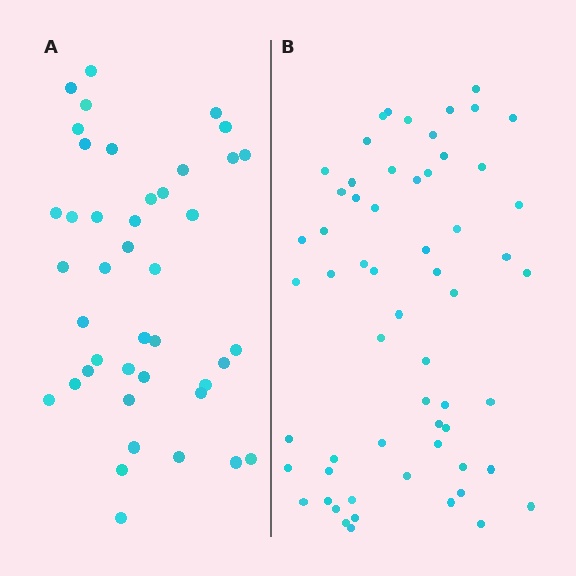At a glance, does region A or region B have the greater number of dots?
Region B (the right region) has more dots.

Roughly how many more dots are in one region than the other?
Region B has approximately 20 more dots than region A.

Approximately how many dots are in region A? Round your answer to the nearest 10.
About 40 dots. (The exact count is 42, which rounds to 40.)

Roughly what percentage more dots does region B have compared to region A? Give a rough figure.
About 45% more.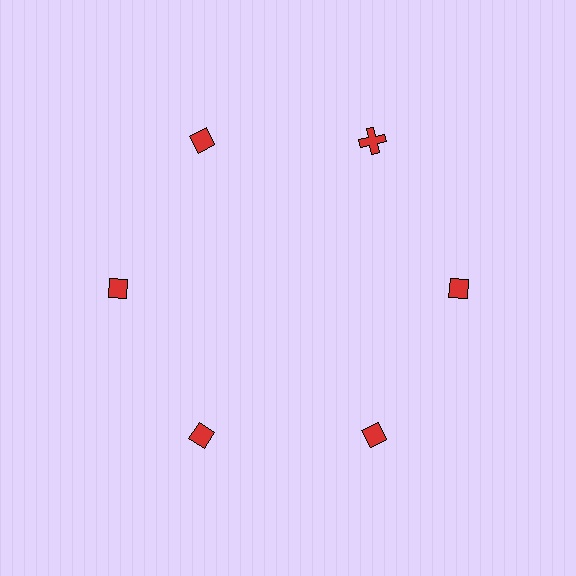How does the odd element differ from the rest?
It has a different shape: cross instead of diamond.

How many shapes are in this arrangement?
There are 6 shapes arranged in a ring pattern.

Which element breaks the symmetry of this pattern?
The red cross at roughly the 1 o'clock position breaks the symmetry. All other shapes are red diamonds.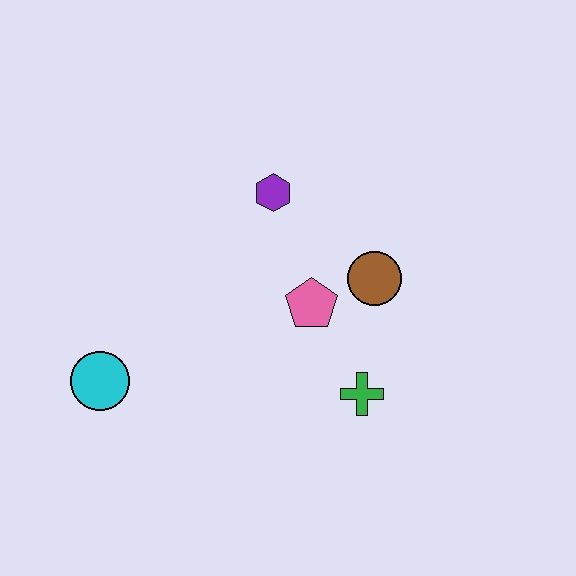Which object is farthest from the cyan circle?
The brown circle is farthest from the cyan circle.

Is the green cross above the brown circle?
No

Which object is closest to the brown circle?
The pink pentagon is closest to the brown circle.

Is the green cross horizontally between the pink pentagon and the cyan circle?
No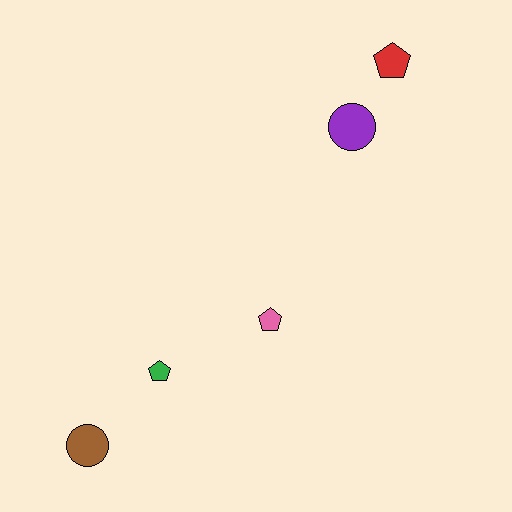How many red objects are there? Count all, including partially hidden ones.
There is 1 red object.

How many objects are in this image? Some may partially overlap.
There are 5 objects.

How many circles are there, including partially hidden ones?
There are 2 circles.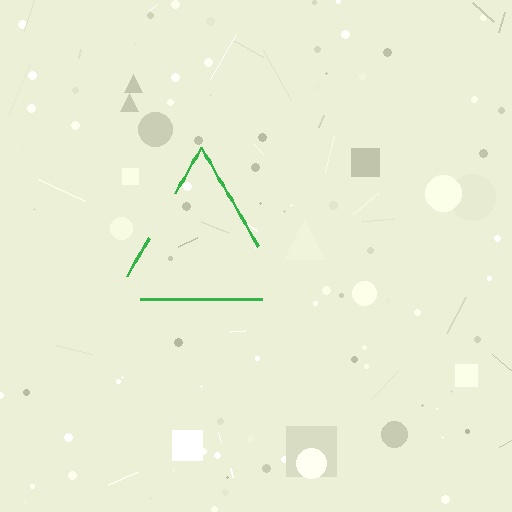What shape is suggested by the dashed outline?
The dashed outline suggests a triangle.